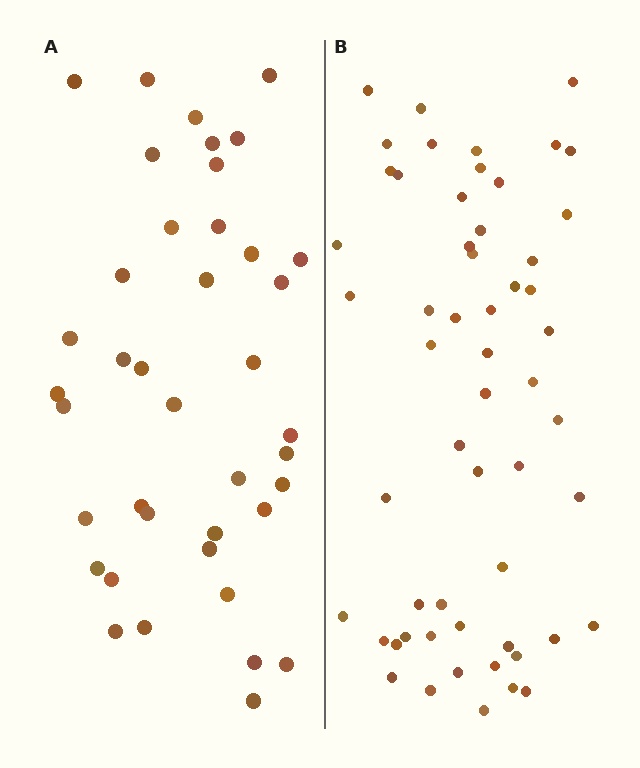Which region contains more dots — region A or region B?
Region B (the right region) has more dots.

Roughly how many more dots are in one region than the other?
Region B has approximately 15 more dots than region A.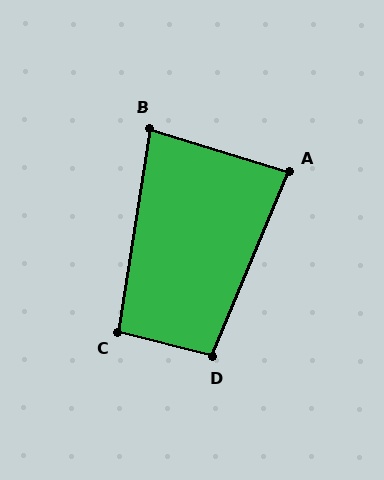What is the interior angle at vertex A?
Approximately 85 degrees (acute).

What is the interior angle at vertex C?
Approximately 95 degrees (obtuse).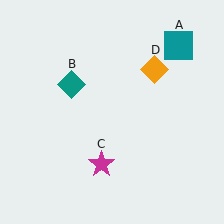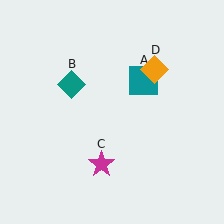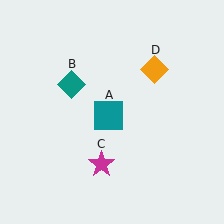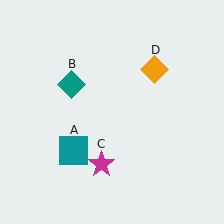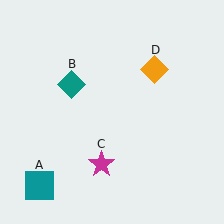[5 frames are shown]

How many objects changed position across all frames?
1 object changed position: teal square (object A).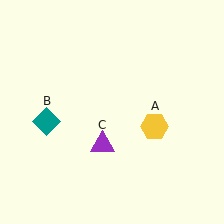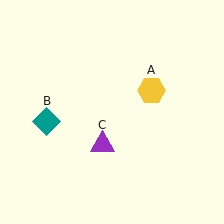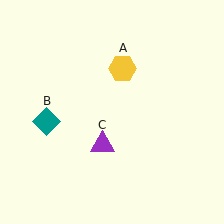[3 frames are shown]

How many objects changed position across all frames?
1 object changed position: yellow hexagon (object A).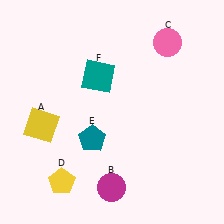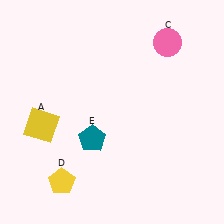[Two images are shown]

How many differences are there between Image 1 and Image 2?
There are 2 differences between the two images.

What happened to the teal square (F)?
The teal square (F) was removed in Image 2. It was in the top-left area of Image 1.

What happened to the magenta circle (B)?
The magenta circle (B) was removed in Image 2. It was in the bottom-left area of Image 1.